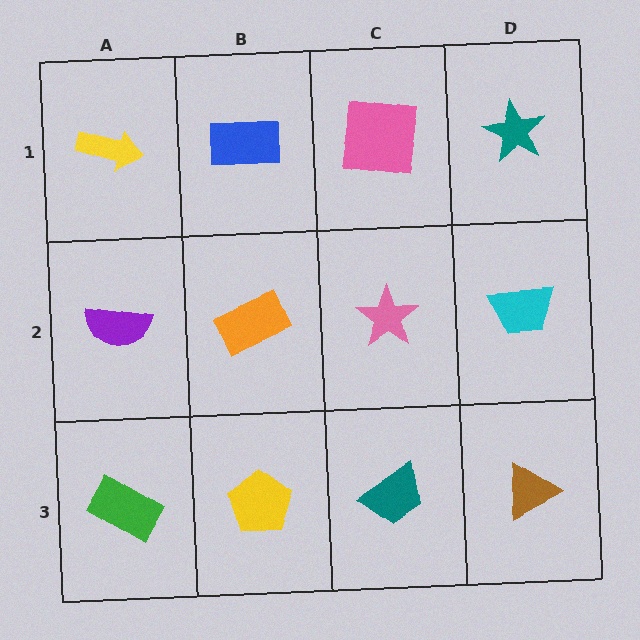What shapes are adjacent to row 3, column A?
A purple semicircle (row 2, column A), a yellow pentagon (row 3, column B).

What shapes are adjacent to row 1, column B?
An orange rectangle (row 2, column B), a yellow arrow (row 1, column A), a pink square (row 1, column C).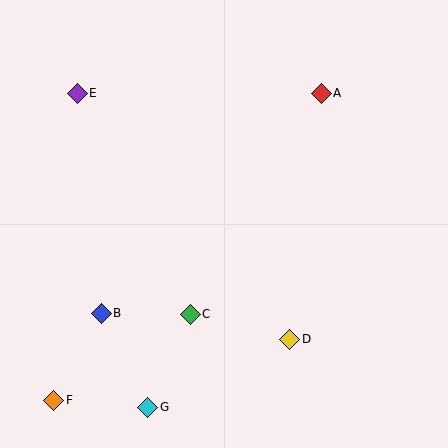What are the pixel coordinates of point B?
Point B is at (101, 313).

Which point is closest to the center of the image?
Point C at (190, 314) is closest to the center.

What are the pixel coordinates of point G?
Point G is at (148, 407).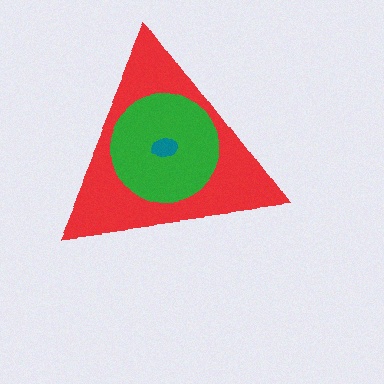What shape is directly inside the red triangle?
The green circle.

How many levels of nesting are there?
3.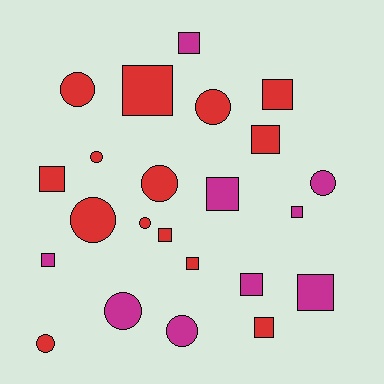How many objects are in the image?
There are 23 objects.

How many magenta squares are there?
There are 6 magenta squares.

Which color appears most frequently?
Red, with 14 objects.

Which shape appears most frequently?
Square, with 13 objects.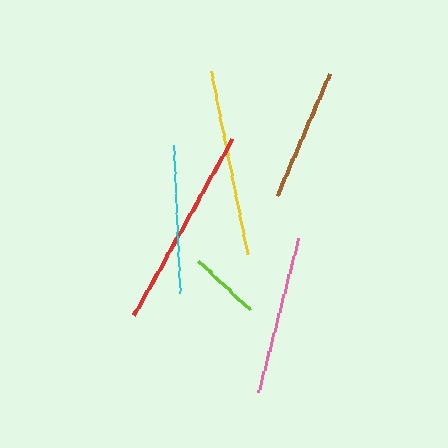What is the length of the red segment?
The red segment is approximately 201 pixels long.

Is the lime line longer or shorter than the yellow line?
The yellow line is longer than the lime line.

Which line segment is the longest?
The red line is the longest at approximately 201 pixels.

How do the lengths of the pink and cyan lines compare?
The pink and cyan lines are approximately the same length.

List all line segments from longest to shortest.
From longest to shortest: red, yellow, pink, cyan, brown, lime.